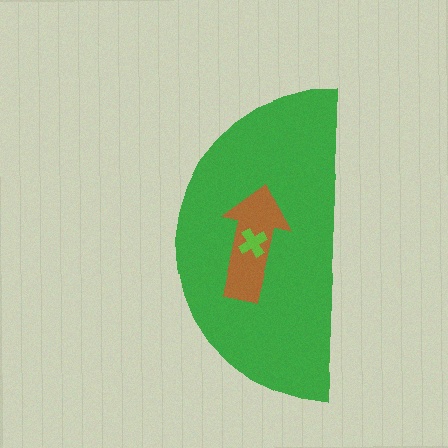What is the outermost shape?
The green semicircle.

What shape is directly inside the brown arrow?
The lime cross.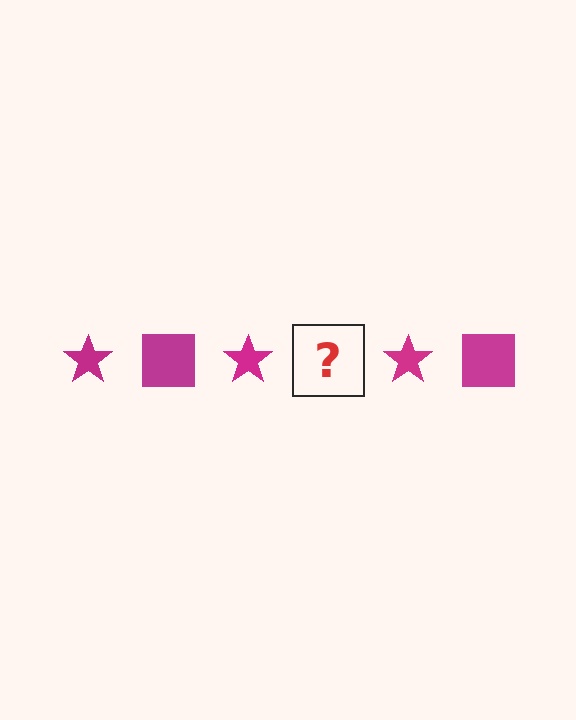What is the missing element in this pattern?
The missing element is a magenta square.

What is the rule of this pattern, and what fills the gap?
The rule is that the pattern cycles through star, square shapes in magenta. The gap should be filled with a magenta square.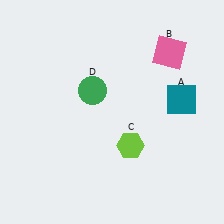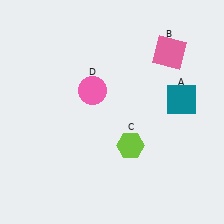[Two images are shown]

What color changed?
The circle (D) changed from green in Image 1 to pink in Image 2.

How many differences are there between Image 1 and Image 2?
There is 1 difference between the two images.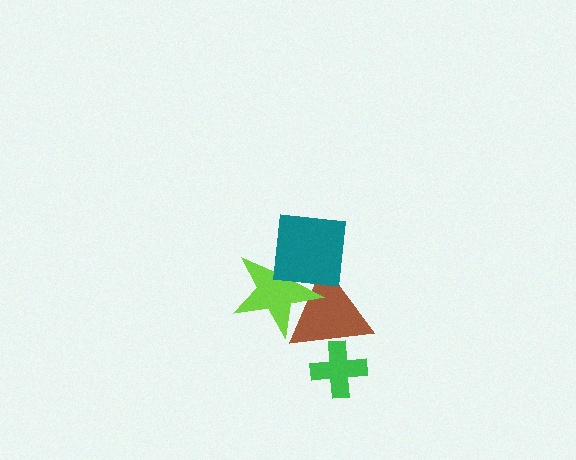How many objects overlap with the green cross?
1 object overlaps with the green cross.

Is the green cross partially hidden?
Yes, it is partially covered by another shape.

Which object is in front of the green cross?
The brown triangle is in front of the green cross.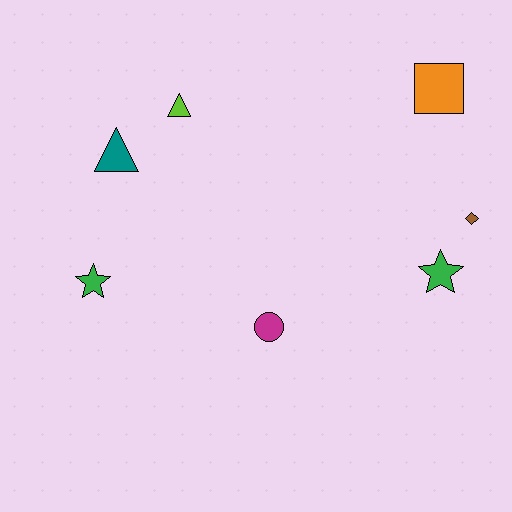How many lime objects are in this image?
There is 1 lime object.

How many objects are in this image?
There are 7 objects.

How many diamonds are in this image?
There is 1 diamond.